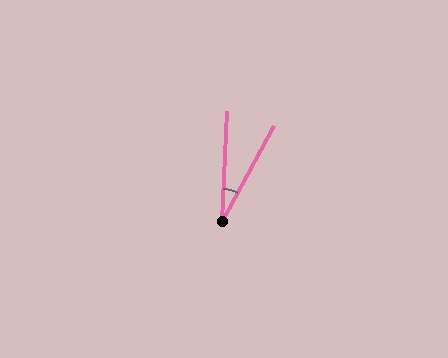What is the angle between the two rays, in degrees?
Approximately 26 degrees.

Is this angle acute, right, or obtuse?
It is acute.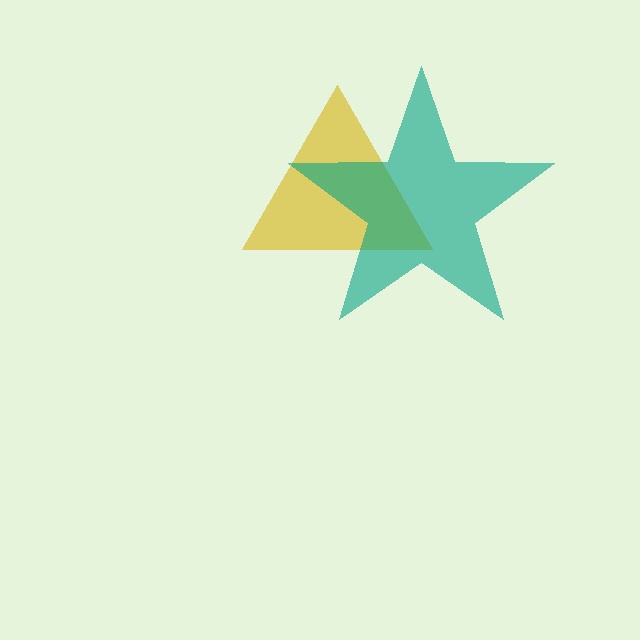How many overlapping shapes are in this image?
There are 2 overlapping shapes in the image.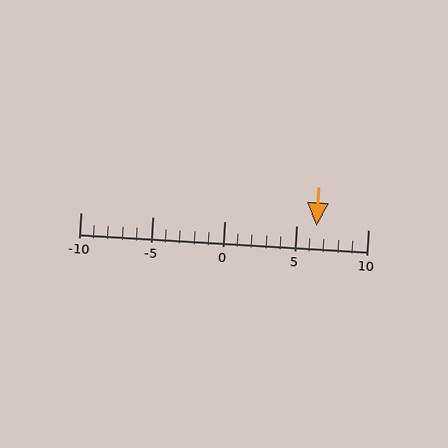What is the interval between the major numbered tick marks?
The major tick marks are spaced 5 units apart.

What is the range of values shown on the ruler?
The ruler shows values from -10 to 10.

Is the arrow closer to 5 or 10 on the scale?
The arrow is closer to 5.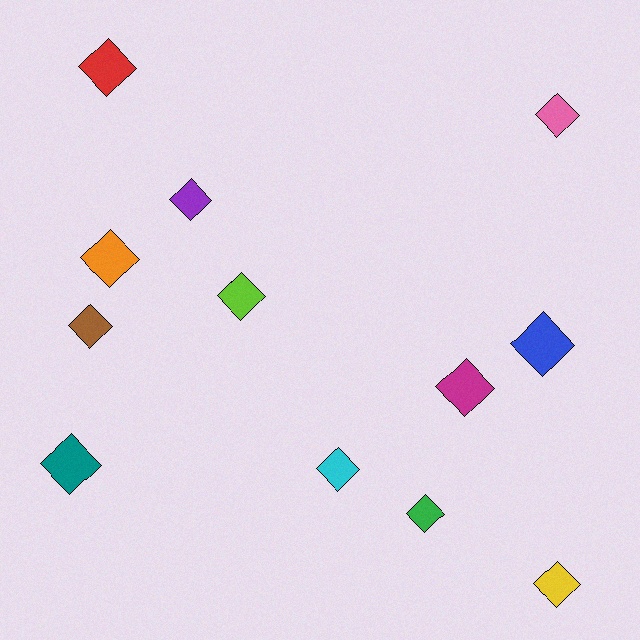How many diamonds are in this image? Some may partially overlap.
There are 12 diamonds.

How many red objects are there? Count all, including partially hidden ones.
There is 1 red object.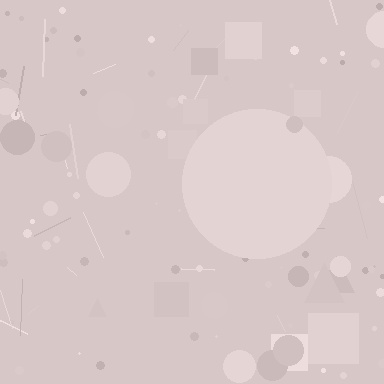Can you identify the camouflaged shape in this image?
The camouflaged shape is a circle.